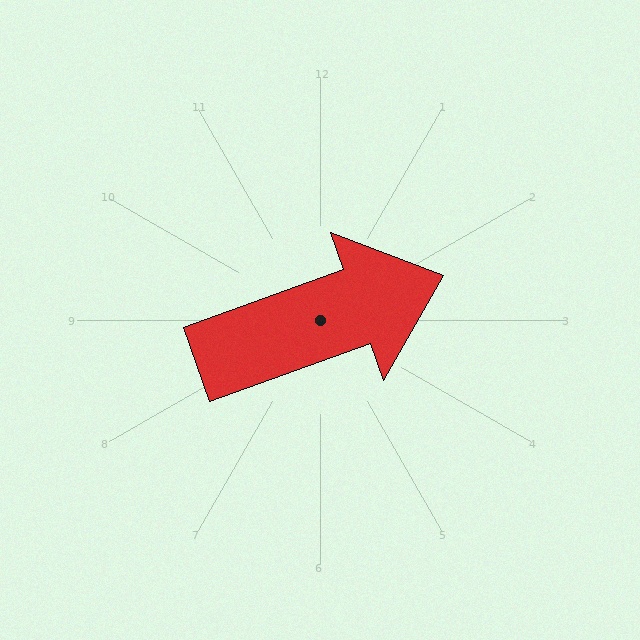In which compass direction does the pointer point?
East.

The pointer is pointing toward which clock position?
Roughly 2 o'clock.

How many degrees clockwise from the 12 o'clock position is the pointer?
Approximately 70 degrees.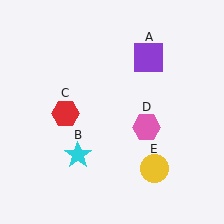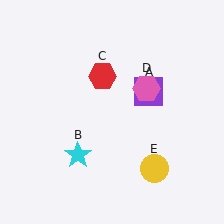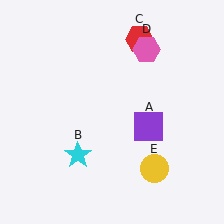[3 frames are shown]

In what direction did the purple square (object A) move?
The purple square (object A) moved down.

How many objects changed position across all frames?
3 objects changed position: purple square (object A), red hexagon (object C), pink hexagon (object D).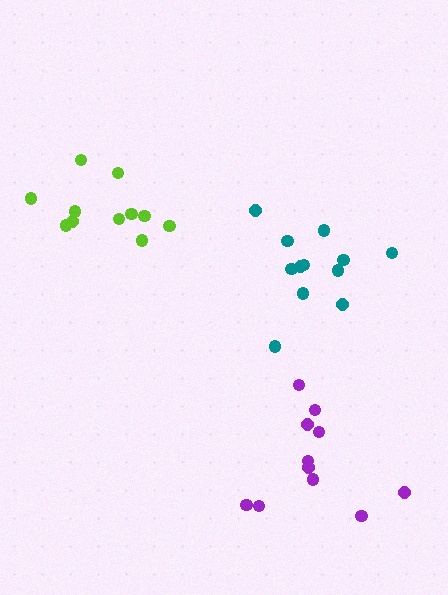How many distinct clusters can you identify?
There are 3 distinct clusters.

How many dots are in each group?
Group 1: 11 dots, Group 2: 12 dots, Group 3: 11 dots (34 total).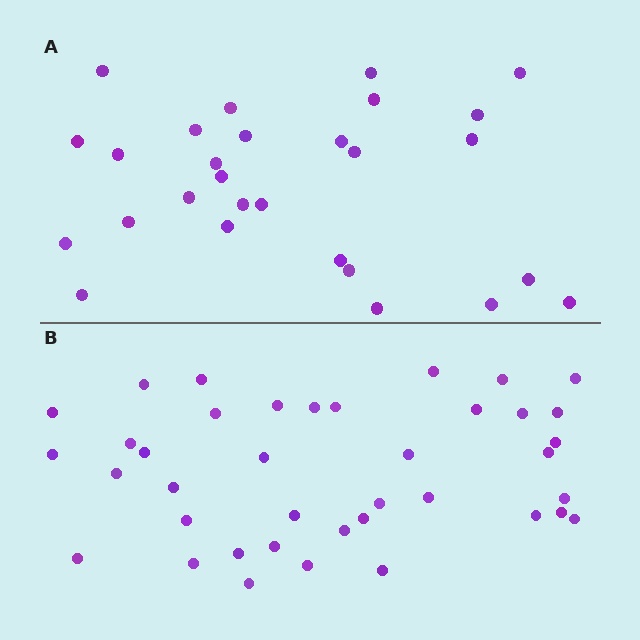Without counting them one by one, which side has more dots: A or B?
Region B (the bottom region) has more dots.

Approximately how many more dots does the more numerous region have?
Region B has roughly 12 or so more dots than region A.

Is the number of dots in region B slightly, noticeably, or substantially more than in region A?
Region B has noticeably more, but not dramatically so. The ratio is roughly 1.4 to 1.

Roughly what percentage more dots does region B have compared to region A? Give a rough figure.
About 40% more.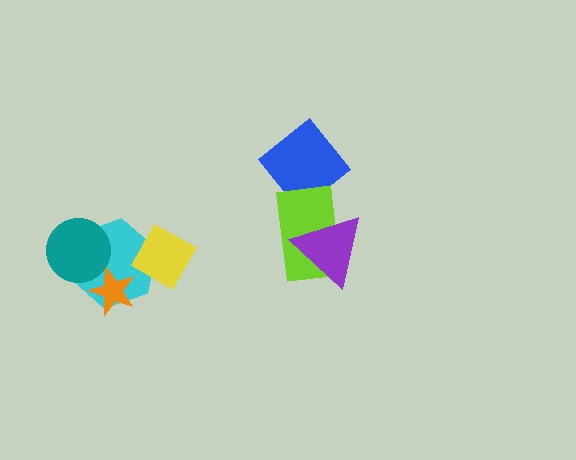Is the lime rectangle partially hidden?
Yes, it is partially covered by another shape.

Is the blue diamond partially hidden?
Yes, it is partially covered by another shape.